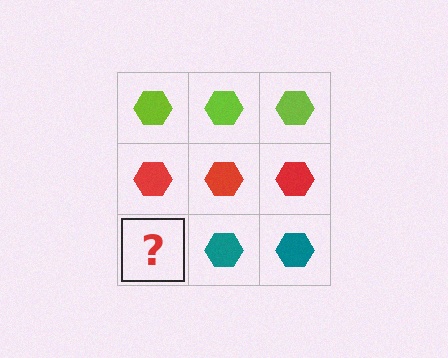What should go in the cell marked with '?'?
The missing cell should contain a teal hexagon.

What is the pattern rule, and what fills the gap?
The rule is that each row has a consistent color. The gap should be filled with a teal hexagon.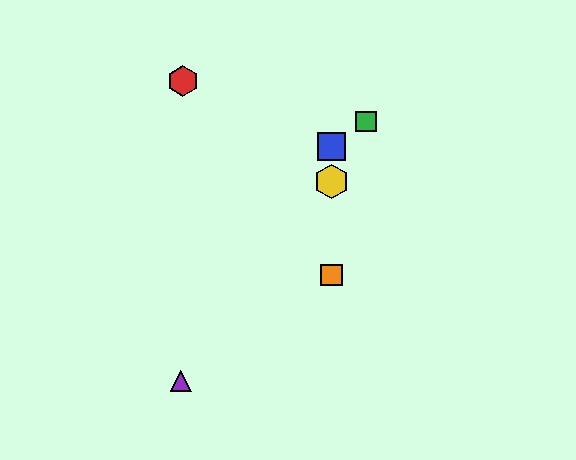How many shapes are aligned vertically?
3 shapes (the blue square, the yellow hexagon, the orange square) are aligned vertically.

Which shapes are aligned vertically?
The blue square, the yellow hexagon, the orange square are aligned vertically.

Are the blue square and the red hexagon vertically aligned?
No, the blue square is at x≈332 and the red hexagon is at x≈183.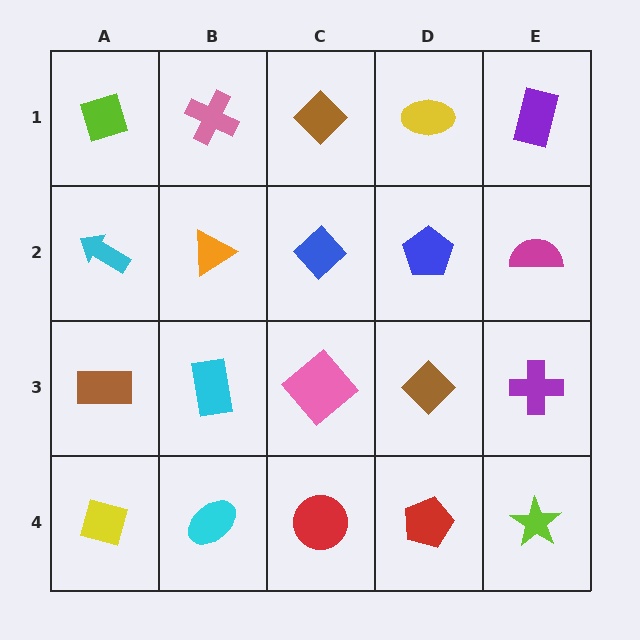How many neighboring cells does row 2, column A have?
3.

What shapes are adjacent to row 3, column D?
A blue pentagon (row 2, column D), a red pentagon (row 4, column D), a pink diamond (row 3, column C), a purple cross (row 3, column E).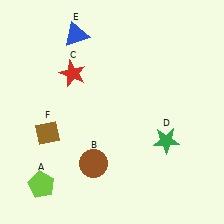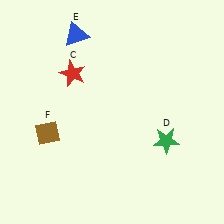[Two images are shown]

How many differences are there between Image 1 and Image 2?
There are 2 differences between the two images.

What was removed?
The brown circle (B), the lime pentagon (A) were removed in Image 2.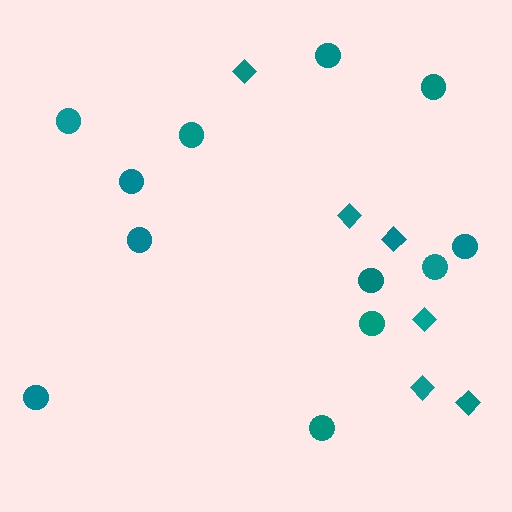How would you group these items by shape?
There are 2 groups: one group of diamonds (6) and one group of circles (12).